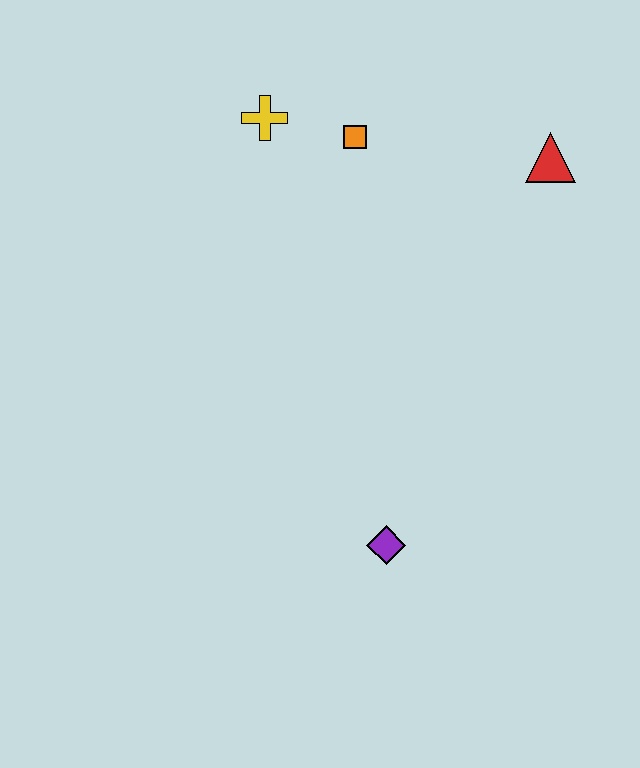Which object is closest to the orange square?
The yellow cross is closest to the orange square.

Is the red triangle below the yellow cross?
Yes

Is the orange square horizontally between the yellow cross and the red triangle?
Yes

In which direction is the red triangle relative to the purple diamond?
The red triangle is above the purple diamond.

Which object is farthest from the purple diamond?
The yellow cross is farthest from the purple diamond.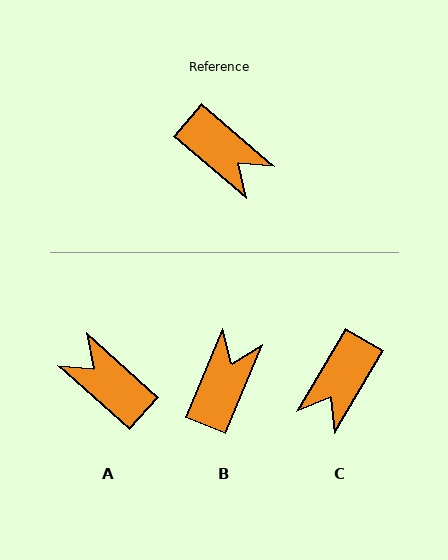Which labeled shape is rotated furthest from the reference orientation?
A, about 179 degrees away.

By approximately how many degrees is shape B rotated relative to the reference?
Approximately 108 degrees counter-clockwise.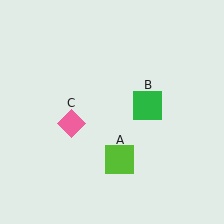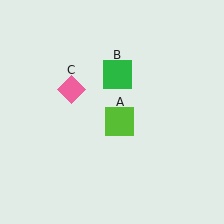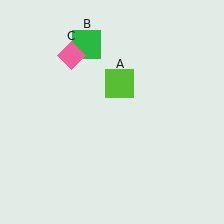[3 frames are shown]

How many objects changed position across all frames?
3 objects changed position: lime square (object A), green square (object B), pink diamond (object C).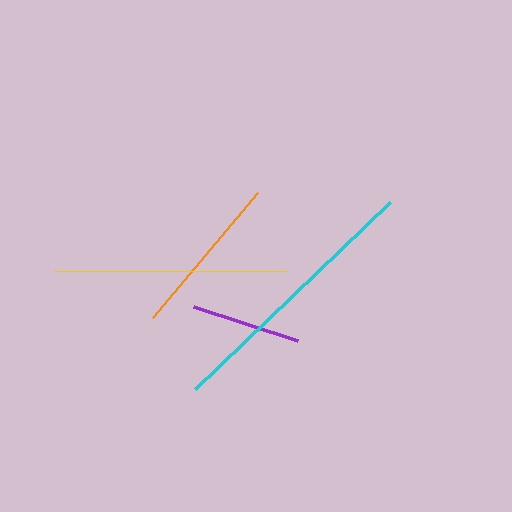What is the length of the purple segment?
The purple segment is approximately 109 pixels long.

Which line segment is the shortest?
The purple line is the shortest at approximately 109 pixels.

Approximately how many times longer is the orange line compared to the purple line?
The orange line is approximately 1.5 times the length of the purple line.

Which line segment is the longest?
The cyan line is the longest at approximately 271 pixels.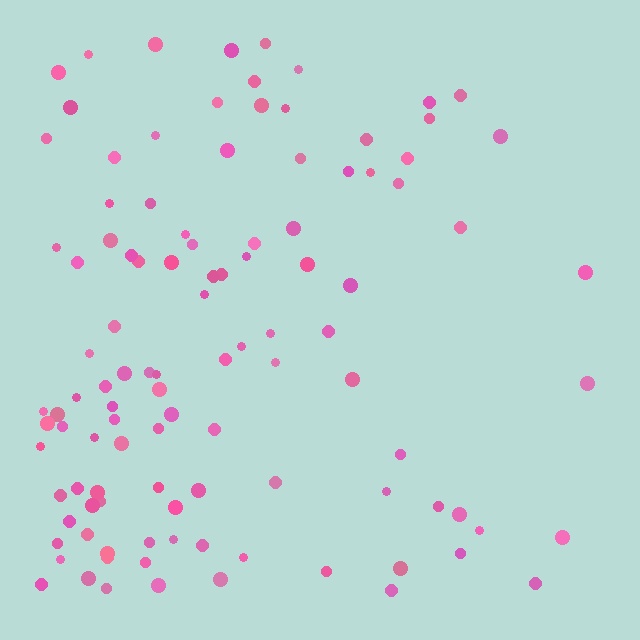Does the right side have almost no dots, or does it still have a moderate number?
Still a moderate number, just noticeably fewer than the left.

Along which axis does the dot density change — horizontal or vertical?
Horizontal.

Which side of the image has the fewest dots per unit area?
The right.